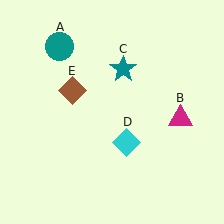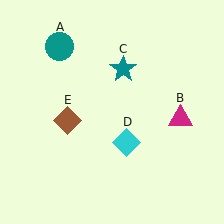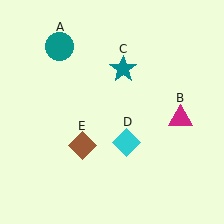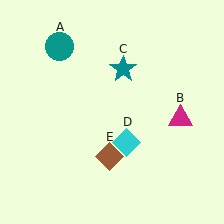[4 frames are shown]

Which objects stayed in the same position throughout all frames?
Teal circle (object A) and magenta triangle (object B) and teal star (object C) and cyan diamond (object D) remained stationary.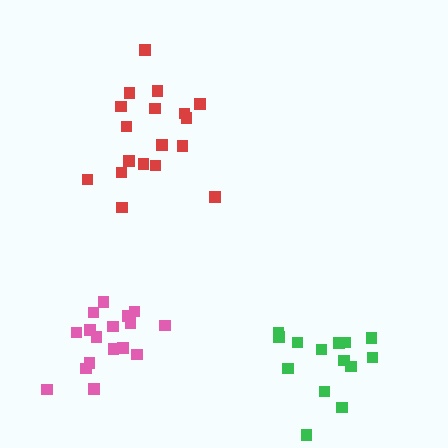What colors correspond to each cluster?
The clusters are colored: red, pink, green.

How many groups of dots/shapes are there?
There are 3 groups.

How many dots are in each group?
Group 1: 18 dots, Group 2: 17 dots, Group 3: 14 dots (49 total).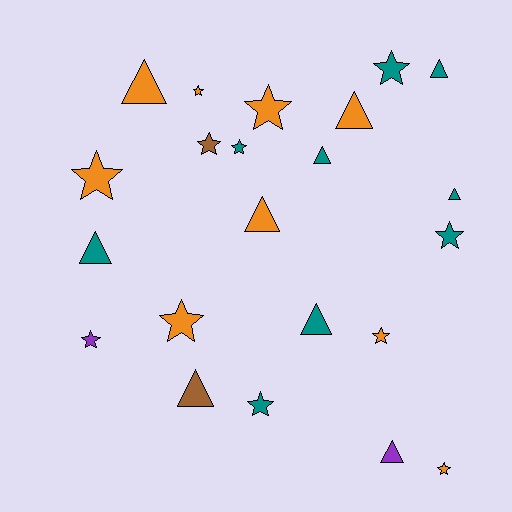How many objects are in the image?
There are 22 objects.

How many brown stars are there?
There is 1 brown star.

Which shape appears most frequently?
Star, with 12 objects.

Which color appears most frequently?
Orange, with 9 objects.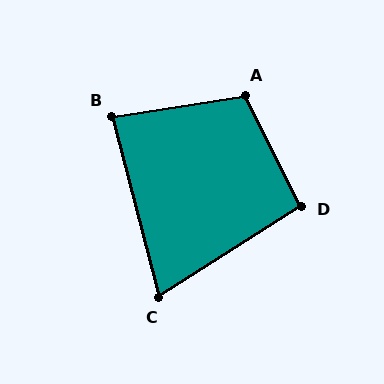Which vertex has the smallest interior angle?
C, at approximately 72 degrees.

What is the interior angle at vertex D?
Approximately 96 degrees (obtuse).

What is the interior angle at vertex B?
Approximately 84 degrees (acute).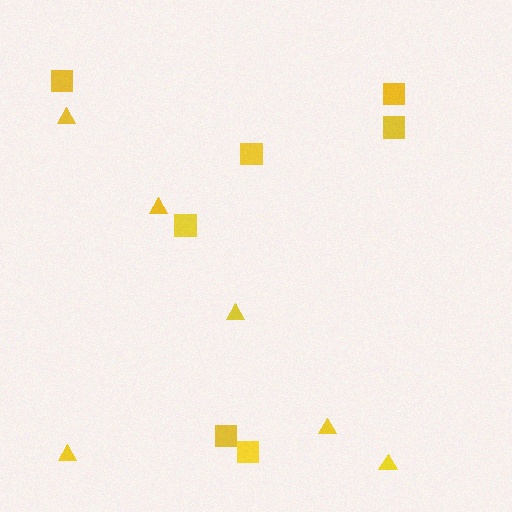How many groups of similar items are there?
There are 2 groups: one group of triangles (6) and one group of squares (7).